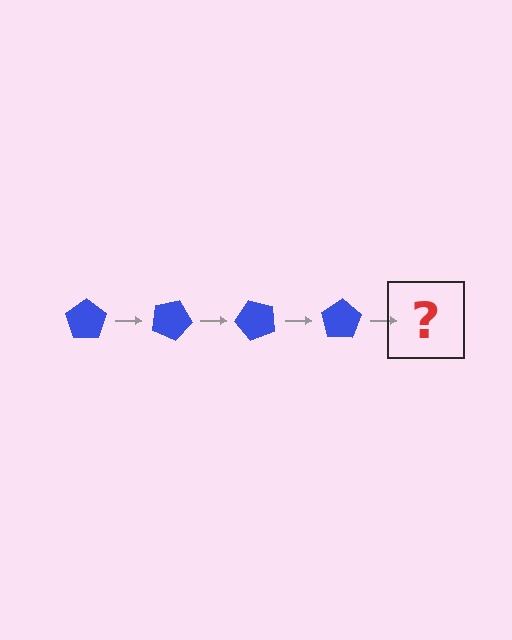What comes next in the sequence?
The next element should be a blue pentagon rotated 100 degrees.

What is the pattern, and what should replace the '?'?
The pattern is that the pentagon rotates 25 degrees each step. The '?' should be a blue pentagon rotated 100 degrees.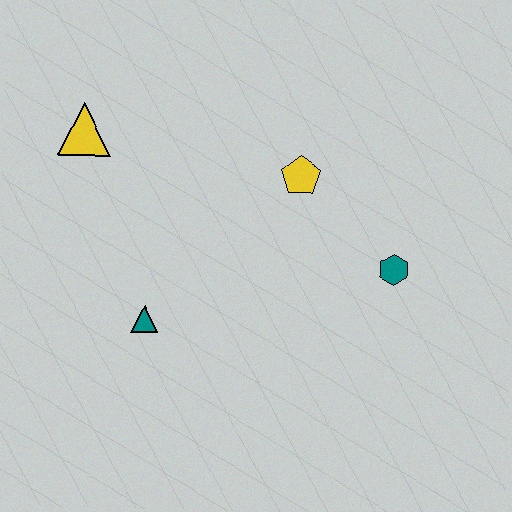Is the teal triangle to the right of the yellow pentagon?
No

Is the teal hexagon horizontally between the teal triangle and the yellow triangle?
No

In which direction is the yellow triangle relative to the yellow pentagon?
The yellow triangle is to the left of the yellow pentagon.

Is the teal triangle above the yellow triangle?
No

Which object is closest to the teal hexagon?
The yellow pentagon is closest to the teal hexagon.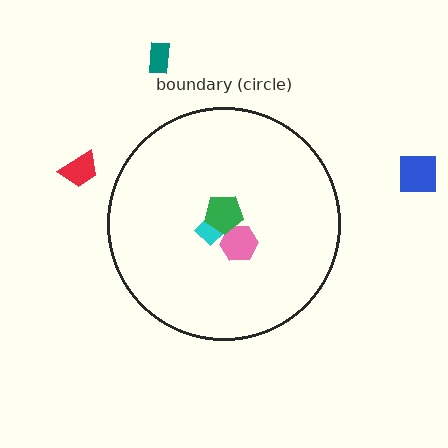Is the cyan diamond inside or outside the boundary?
Inside.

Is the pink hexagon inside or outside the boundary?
Inside.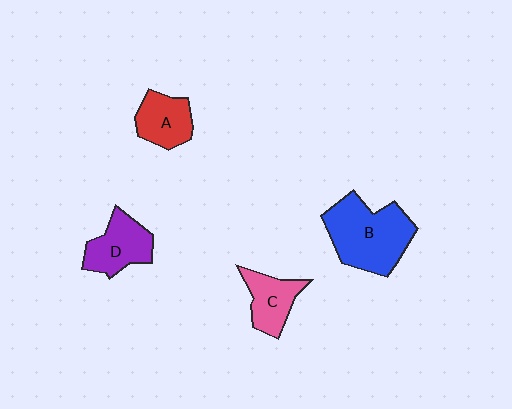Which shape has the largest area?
Shape B (blue).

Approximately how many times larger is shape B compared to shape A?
Approximately 1.9 times.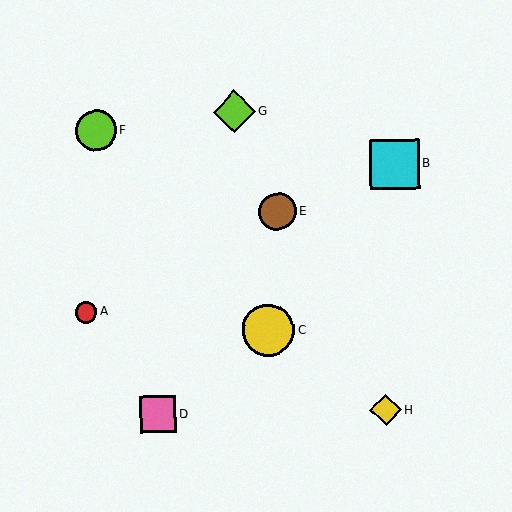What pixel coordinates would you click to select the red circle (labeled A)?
Click at (86, 312) to select the red circle A.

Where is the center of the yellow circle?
The center of the yellow circle is at (268, 331).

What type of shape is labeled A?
Shape A is a red circle.